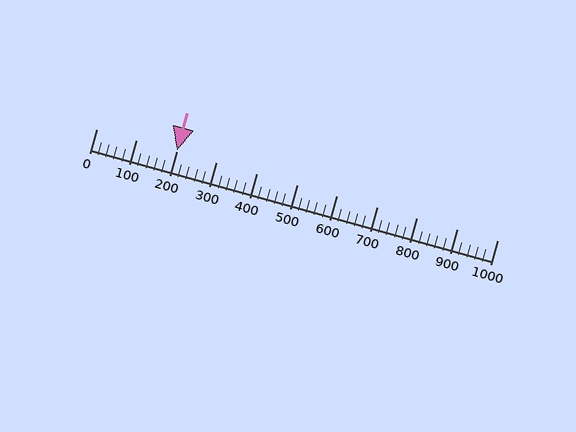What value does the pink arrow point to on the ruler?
The pink arrow points to approximately 200.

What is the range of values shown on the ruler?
The ruler shows values from 0 to 1000.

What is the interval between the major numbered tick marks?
The major tick marks are spaced 100 units apart.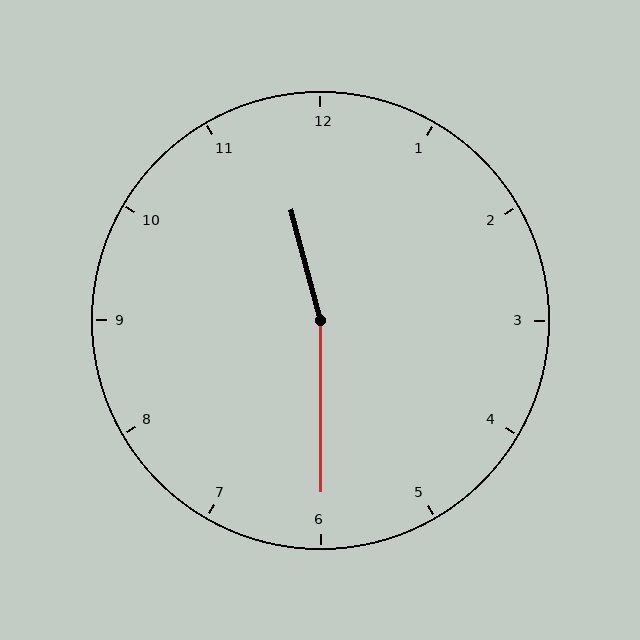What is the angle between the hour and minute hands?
Approximately 165 degrees.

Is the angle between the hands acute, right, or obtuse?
It is obtuse.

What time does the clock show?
11:30.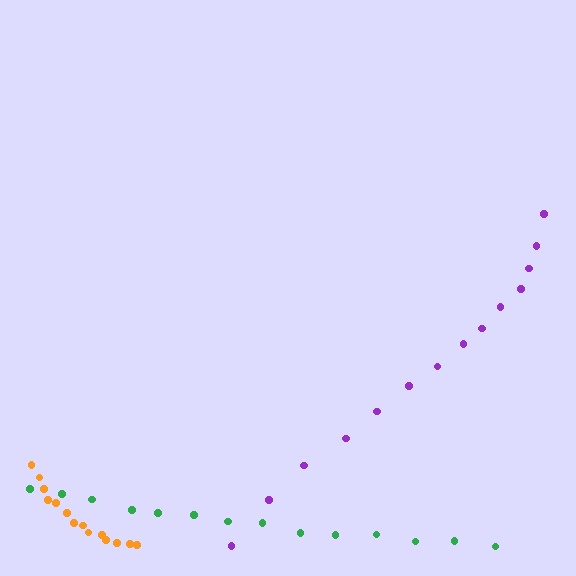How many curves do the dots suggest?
There are 3 distinct paths.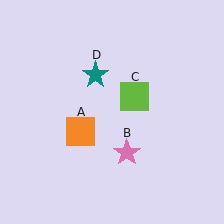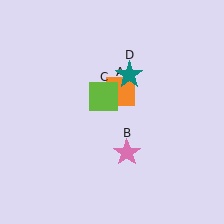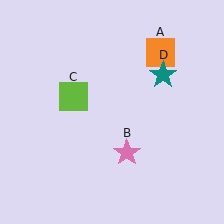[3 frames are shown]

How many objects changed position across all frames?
3 objects changed position: orange square (object A), lime square (object C), teal star (object D).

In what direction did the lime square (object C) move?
The lime square (object C) moved left.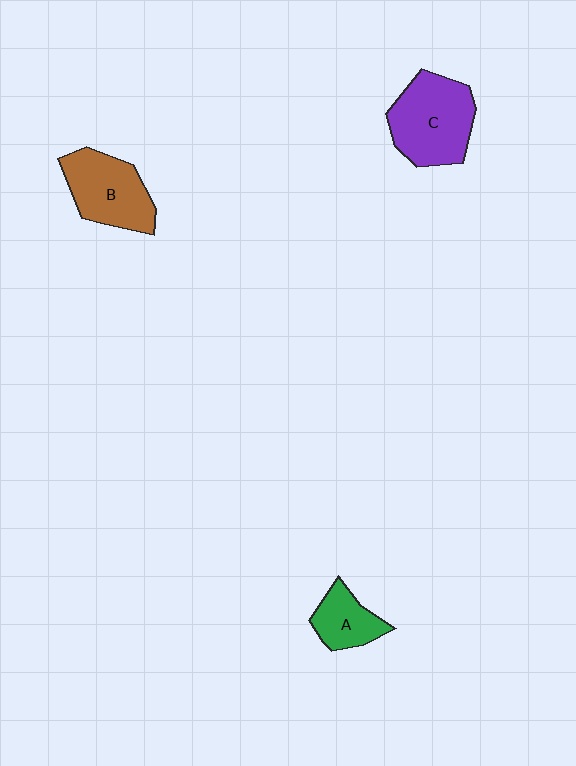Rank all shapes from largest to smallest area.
From largest to smallest: C (purple), B (brown), A (green).